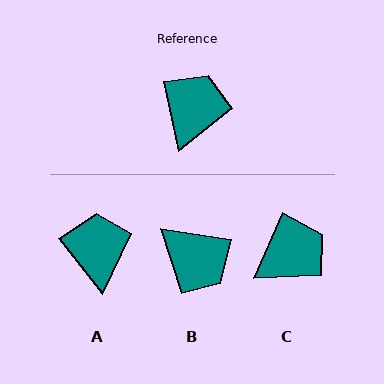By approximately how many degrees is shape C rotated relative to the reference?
Approximately 36 degrees clockwise.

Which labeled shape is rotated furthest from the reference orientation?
B, about 111 degrees away.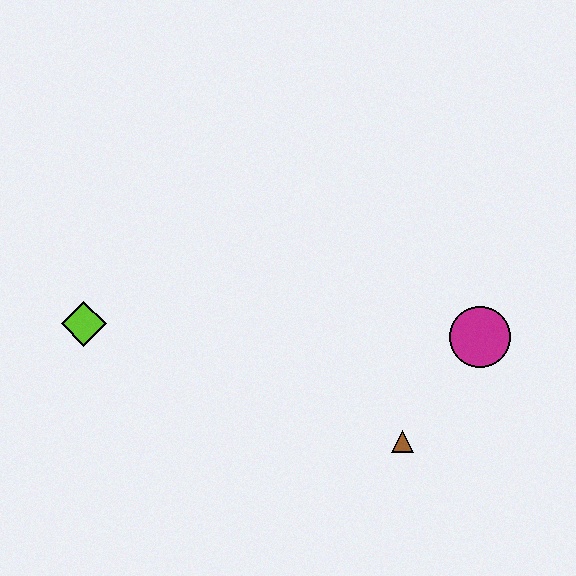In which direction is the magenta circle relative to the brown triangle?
The magenta circle is above the brown triangle.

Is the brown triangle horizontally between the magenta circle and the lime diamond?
Yes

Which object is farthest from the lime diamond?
The magenta circle is farthest from the lime diamond.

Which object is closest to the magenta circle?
The brown triangle is closest to the magenta circle.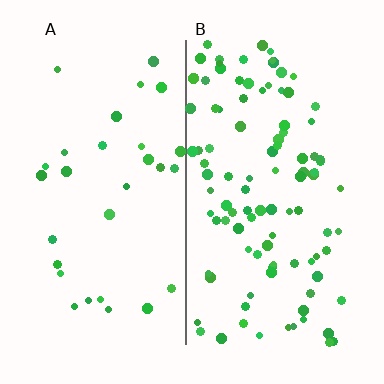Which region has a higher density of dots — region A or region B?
B (the right).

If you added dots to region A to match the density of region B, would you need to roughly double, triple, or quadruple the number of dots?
Approximately triple.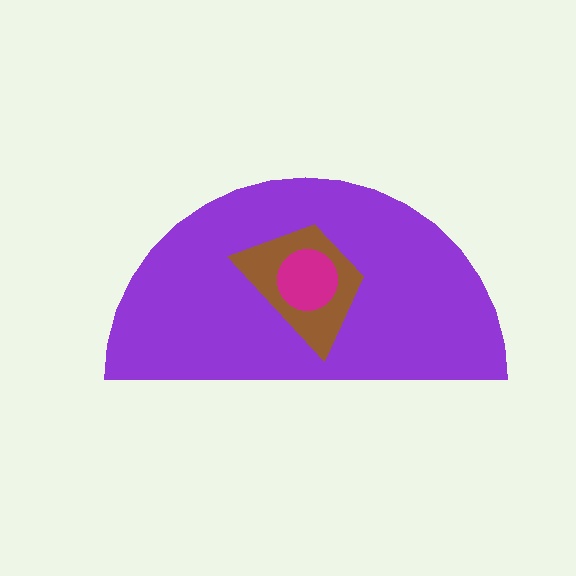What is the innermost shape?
The magenta circle.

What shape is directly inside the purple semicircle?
The brown trapezoid.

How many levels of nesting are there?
3.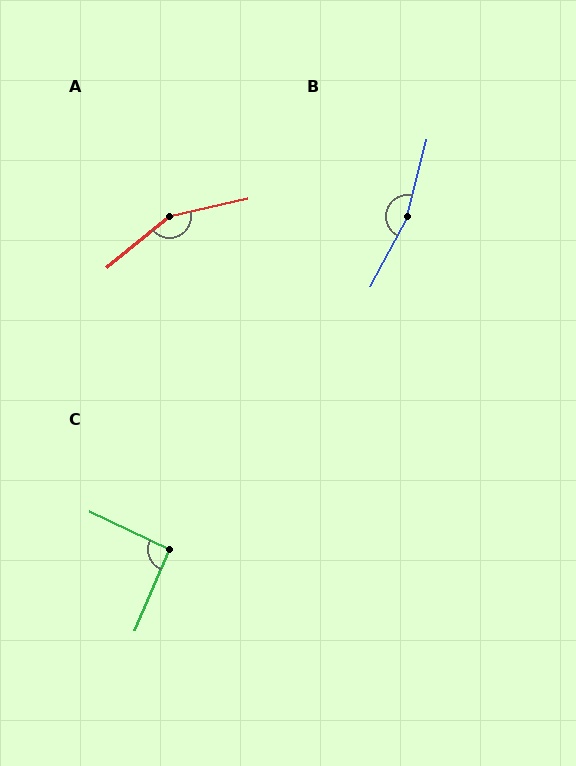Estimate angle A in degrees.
Approximately 153 degrees.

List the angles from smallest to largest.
C (93°), A (153°), B (167°).